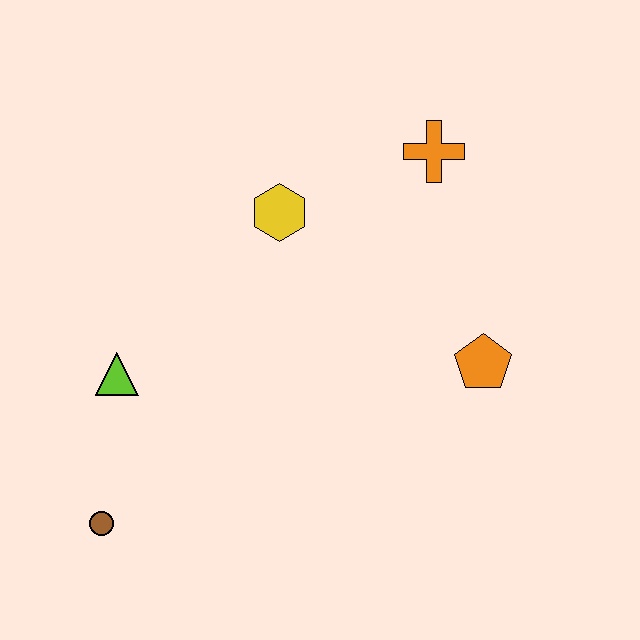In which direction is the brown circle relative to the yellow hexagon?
The brown circle is below the yellow hexagon.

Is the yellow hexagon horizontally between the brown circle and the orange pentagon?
Yes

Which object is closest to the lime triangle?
The brown circle is closest to the lime triangle.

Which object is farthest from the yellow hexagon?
The brown circle is farthest from the yellow hexagon.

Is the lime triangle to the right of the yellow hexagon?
No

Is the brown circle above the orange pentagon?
No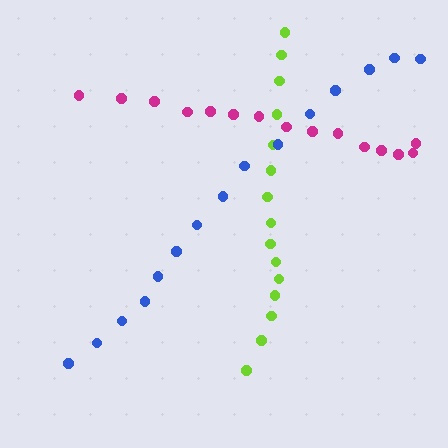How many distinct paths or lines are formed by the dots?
There are 3 distinct paths.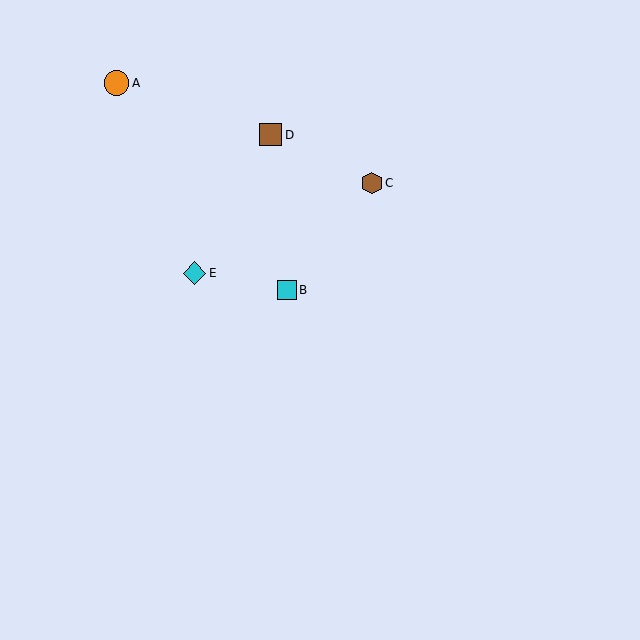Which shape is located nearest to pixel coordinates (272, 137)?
The brown square (labeled D) at (271, 135) is nearest to that location.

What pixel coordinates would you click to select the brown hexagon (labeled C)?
Click at (372, 183) to select the brown hexagon C.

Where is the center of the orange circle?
The center of the orange circle is at (116, 83).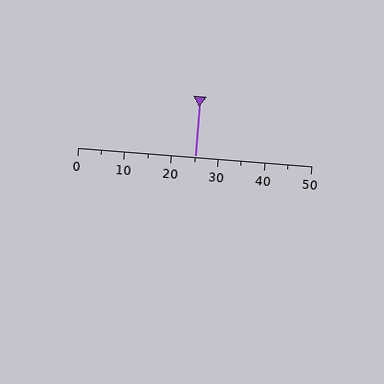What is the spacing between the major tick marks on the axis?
The major ticks are spaced 10 apart.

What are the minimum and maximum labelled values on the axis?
The axis runs from 0 to 50.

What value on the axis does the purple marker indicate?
The marker indicates approximately 25.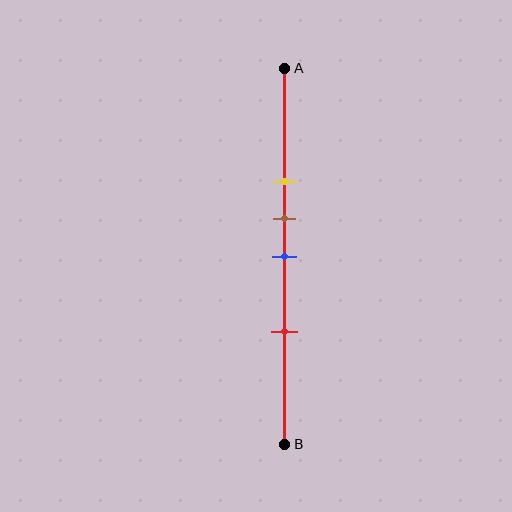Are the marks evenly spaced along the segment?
No, the marks are not evenly spaced.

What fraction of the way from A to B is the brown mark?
The brown mark is approximately 40% (0.4) of the way from A to B.